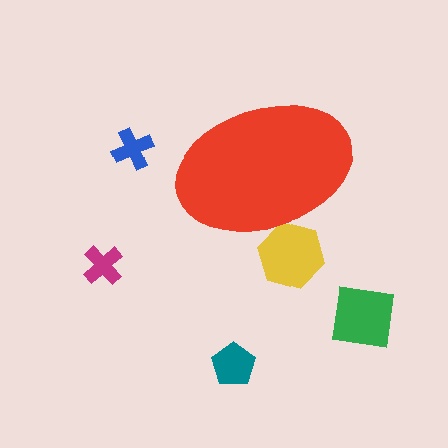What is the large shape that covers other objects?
A red ellipse.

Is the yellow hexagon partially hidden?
Yes, the yellow hexagon is partially hidden behind the red ellipse.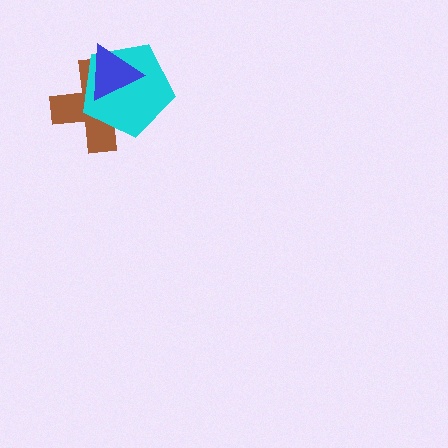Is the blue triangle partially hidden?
No, no other shape covers it.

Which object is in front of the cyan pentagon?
The blue triangle is in front of the cyan pentagon.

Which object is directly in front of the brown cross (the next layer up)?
The cyan pentagon is directly in front of the brown cross.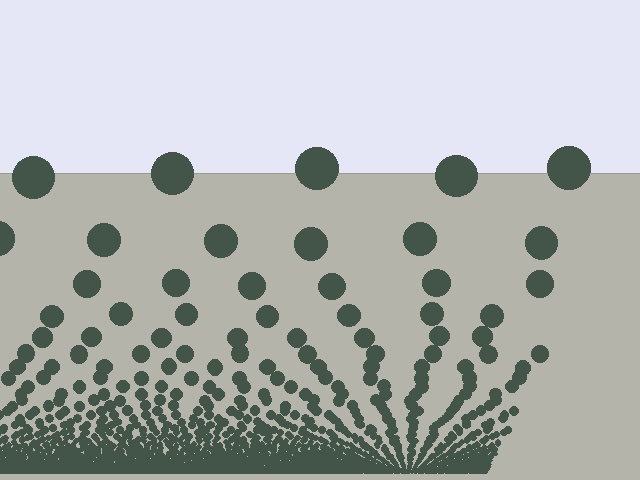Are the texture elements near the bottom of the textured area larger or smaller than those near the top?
Smaller. The gradient is inverted — elements near the bottom are smaller and denser.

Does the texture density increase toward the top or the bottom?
Density increases toward the bottom.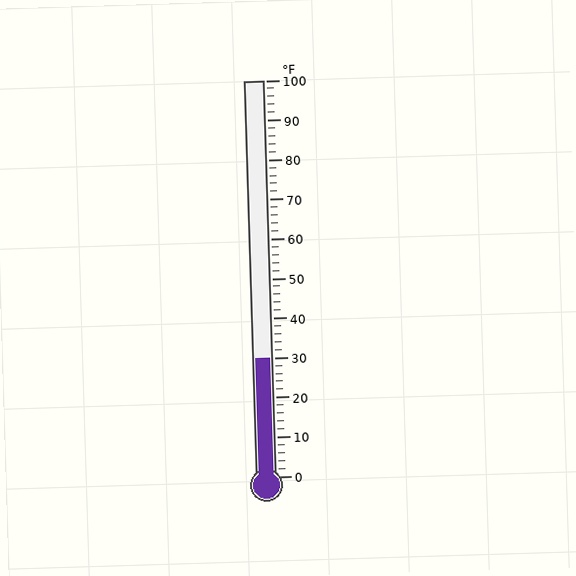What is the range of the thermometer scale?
The thermometer scale ranges from 0°F to 100°F.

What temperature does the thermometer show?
The thermometer shows approximately 30°F.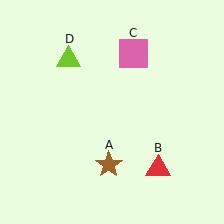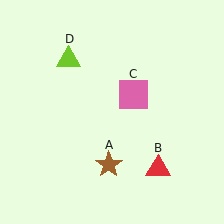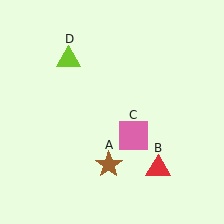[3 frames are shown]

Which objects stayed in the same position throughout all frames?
Brown star (object A) and red triangle (object B) and lime triangle (object D) remained stationary.